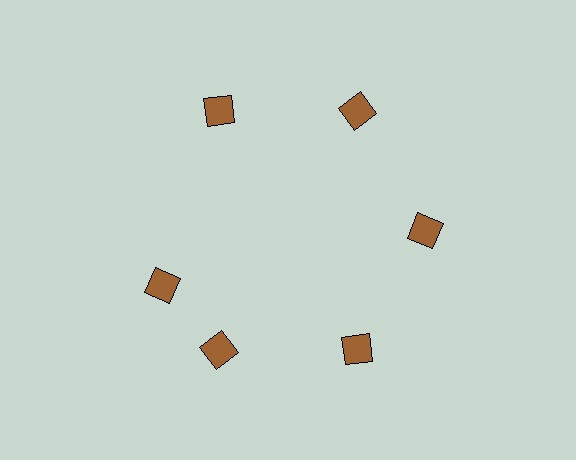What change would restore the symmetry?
The symmetry would be restored by rotating it back into even spacing with its neighbors so that all 6 squares sit at equal angles and equal distance from the center.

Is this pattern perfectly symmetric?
No. The 6 brown squares are arranged in a ring, but one element near the 9 o'clock position is rotated out of alignment along the ring, breaking the 6-fold rotational symmetry.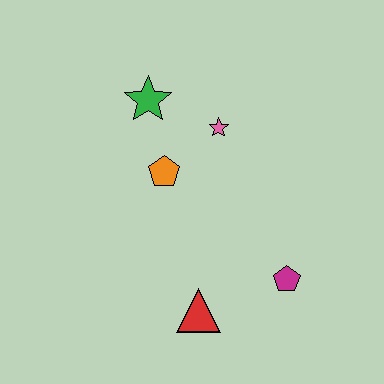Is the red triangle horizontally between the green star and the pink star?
Yes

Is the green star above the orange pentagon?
Yes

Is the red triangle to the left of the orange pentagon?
No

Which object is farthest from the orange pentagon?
The magenta pentagon is farthest from the orange pentagon.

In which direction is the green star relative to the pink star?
The green star is to the left of the pink star.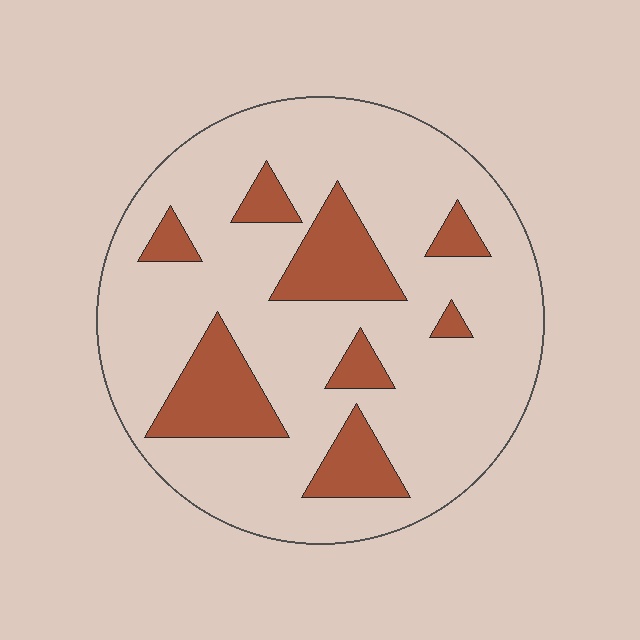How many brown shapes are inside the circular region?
8.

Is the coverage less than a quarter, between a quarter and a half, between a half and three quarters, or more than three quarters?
Less than a quarter.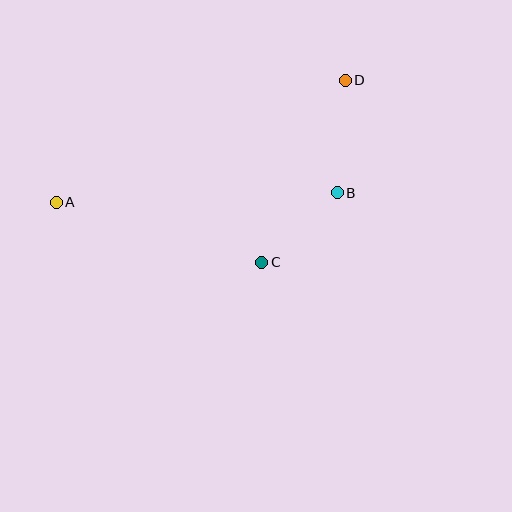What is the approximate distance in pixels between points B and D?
The distance between B and D is approximately 113 pixels.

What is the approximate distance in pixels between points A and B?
The distance between A and B is approximately 281 pixels.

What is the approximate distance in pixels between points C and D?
The distance between C and D is approximately 200 pixels.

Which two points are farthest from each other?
Points A and D are farthest from each other.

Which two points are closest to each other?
Points B and C are closest to each other.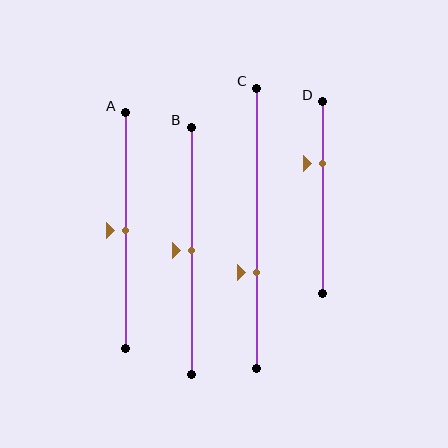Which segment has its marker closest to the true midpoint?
Segment A has its marker closest to the true midpoint.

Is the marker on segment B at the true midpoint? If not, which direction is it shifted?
Yes, the marker on segment B is at the true midpoint.